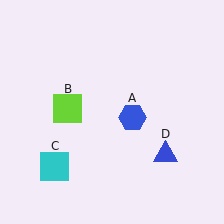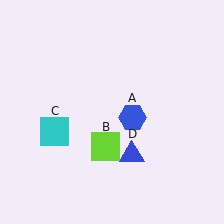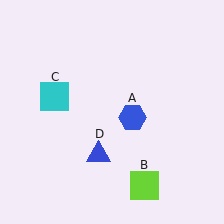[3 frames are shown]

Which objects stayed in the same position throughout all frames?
Blue hexagon (object A) remained stationary.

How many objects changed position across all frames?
3 objects changed position: lime square (object B), cyan square (object C), blue triangle (object D).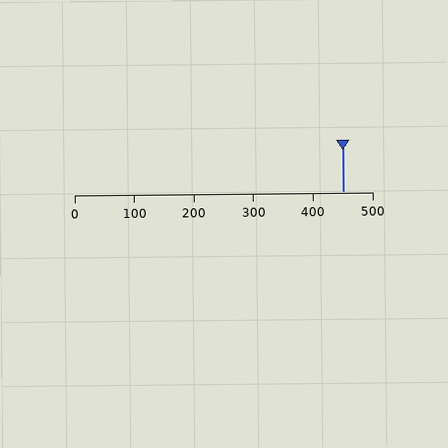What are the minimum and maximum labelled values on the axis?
The axis runs from 0 to 500.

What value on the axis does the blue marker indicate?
The marker indicates approximately 450.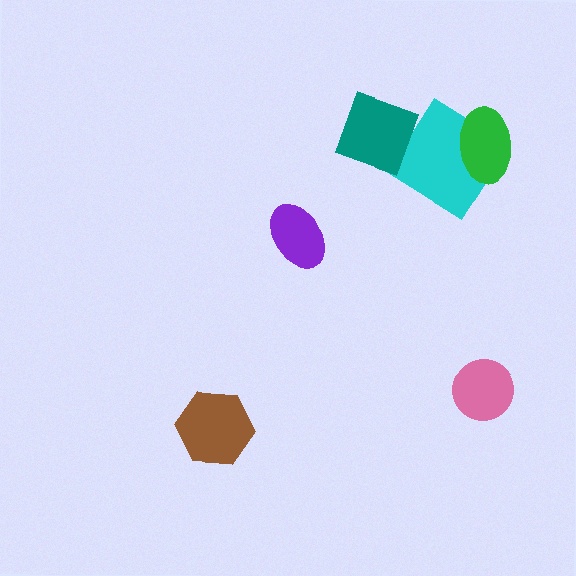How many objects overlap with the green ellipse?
1 object overlaps with the green ellipse.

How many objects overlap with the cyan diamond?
1 object overlaps with the cyan diamond.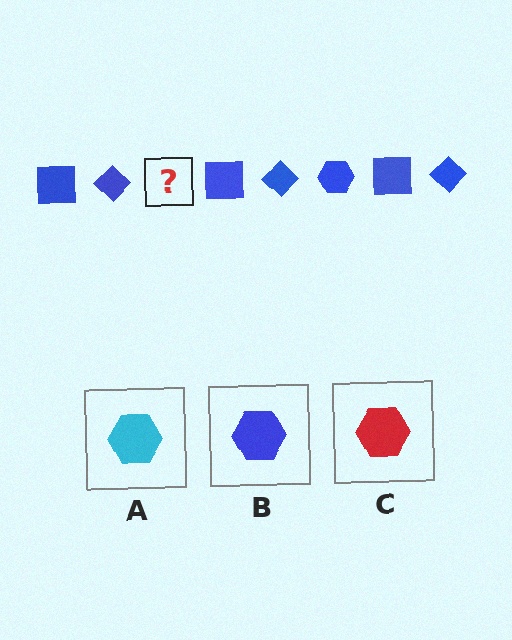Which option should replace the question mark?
Option B.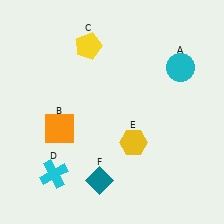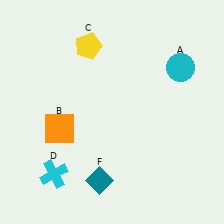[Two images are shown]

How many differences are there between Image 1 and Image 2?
There is 1 difference between the two images.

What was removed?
The yellow hexagon (E) was removed in Image 2.